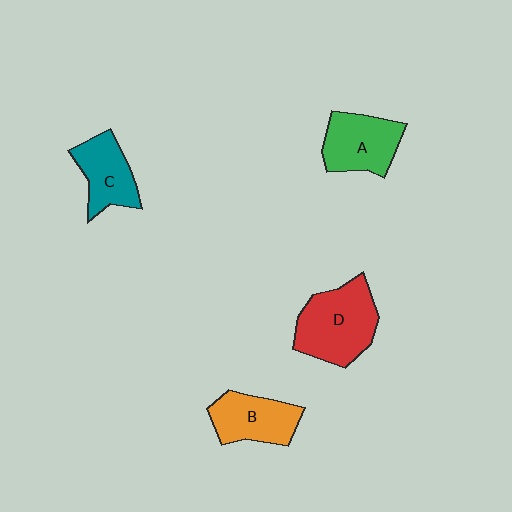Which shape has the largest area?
Shape D (red).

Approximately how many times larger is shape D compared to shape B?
Approximately 1.4 times.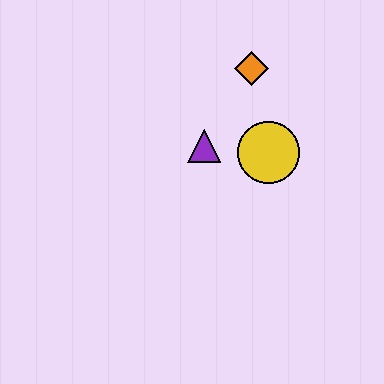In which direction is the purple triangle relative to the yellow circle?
The purple triangle is to the left of the yellow circle.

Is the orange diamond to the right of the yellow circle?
No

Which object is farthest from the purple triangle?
The orange diamond is farthest from the purple triangle.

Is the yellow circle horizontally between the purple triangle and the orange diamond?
No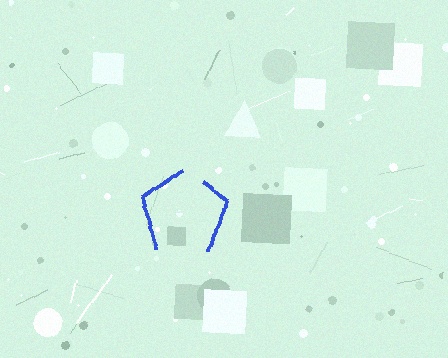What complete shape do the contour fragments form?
The contour fragments form a pentagon.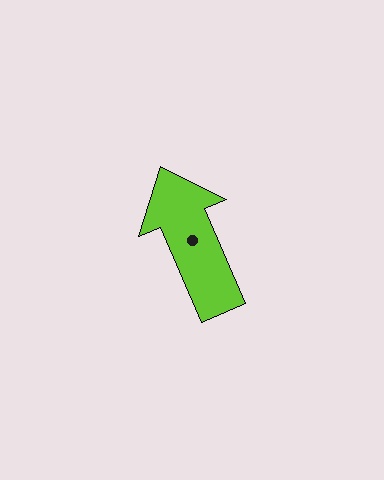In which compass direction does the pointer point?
Northwest.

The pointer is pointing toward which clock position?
Roughly 11 o'clock.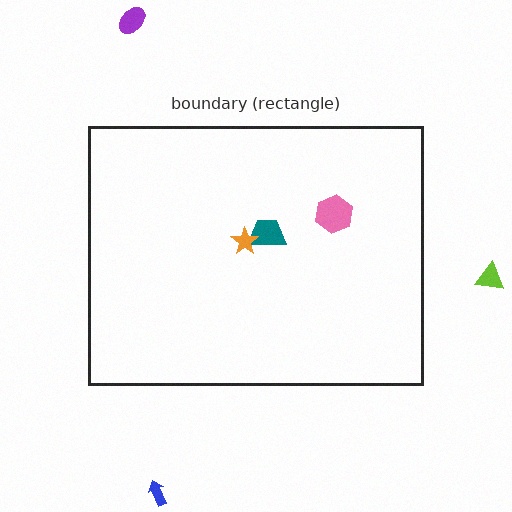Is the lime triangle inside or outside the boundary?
Outside.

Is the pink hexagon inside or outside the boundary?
Inside.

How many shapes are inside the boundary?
3 inside, 3 outside.